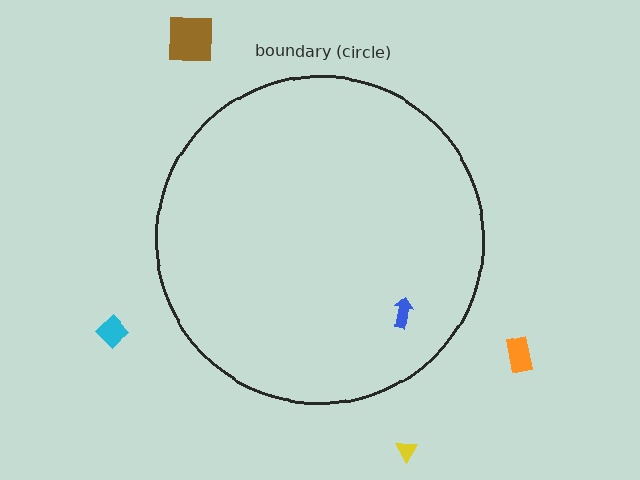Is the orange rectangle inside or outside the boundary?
Outside.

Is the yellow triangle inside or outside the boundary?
Outside.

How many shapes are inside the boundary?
1 inside, 4 outside.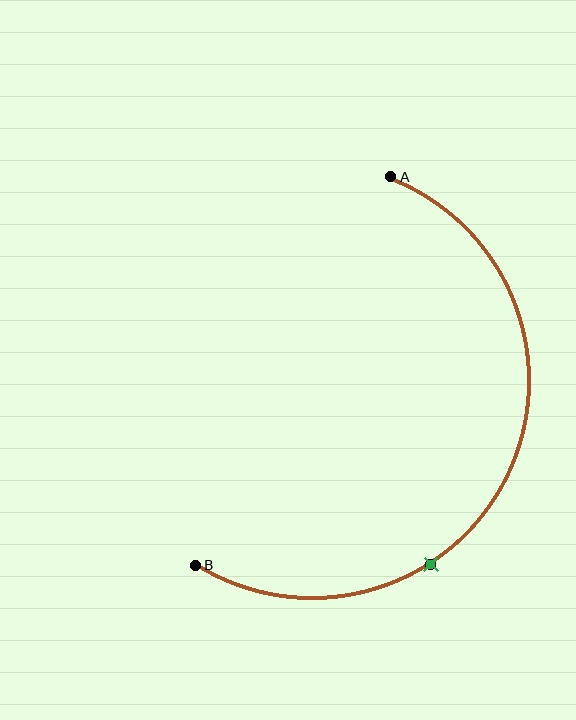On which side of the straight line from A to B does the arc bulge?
The arc bulges to the right of the straight line connecting A and B.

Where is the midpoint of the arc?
The arc midpoint is the point on the curve farthest from the straight line joining A and B. It sits to the right of that line.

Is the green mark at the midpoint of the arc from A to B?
No. The green mark lies on the arc but is closer to endpoint B. The arc midpoint would be at the point on the curve equidistant along the arc from both A and B.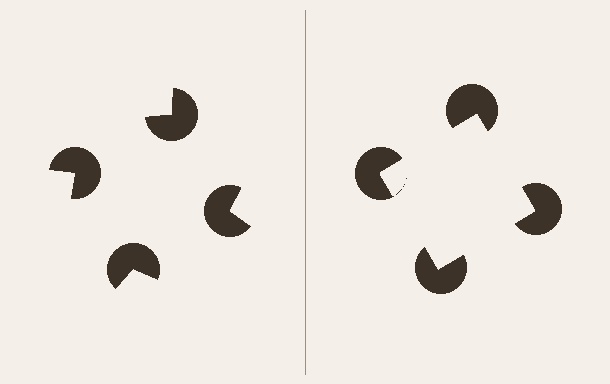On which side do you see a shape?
An illusory square appears on the right side. On the left side the wedge cuts are rotated, so no coherent shape forms.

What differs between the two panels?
The pac-man discs are positioned identically on both sides; only the wedge orientations differ. On the right they align to a square; on the left they are misaligned.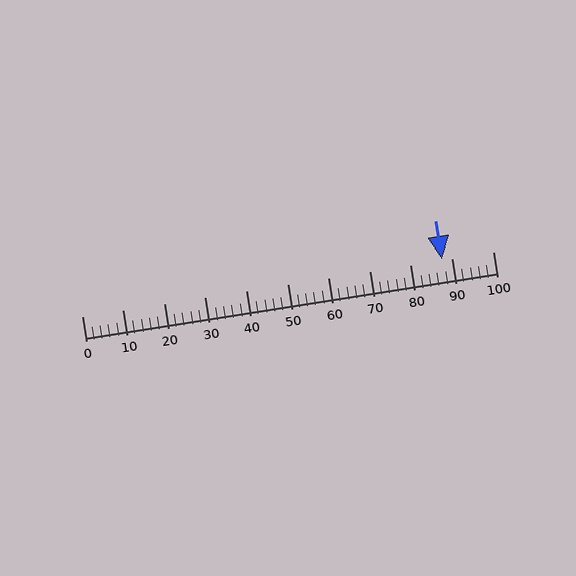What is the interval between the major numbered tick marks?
The major tick marks are spaced 10 units apart.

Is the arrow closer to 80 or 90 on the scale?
The arrow is closer to 90.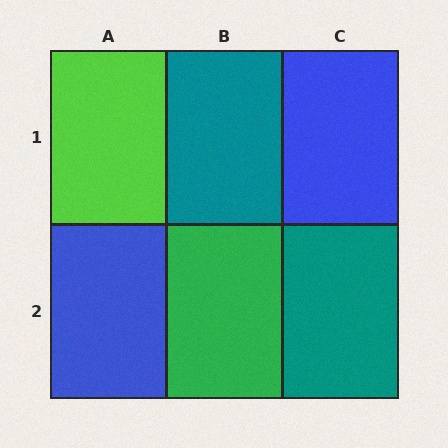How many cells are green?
1 cell is green.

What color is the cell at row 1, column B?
Teal.